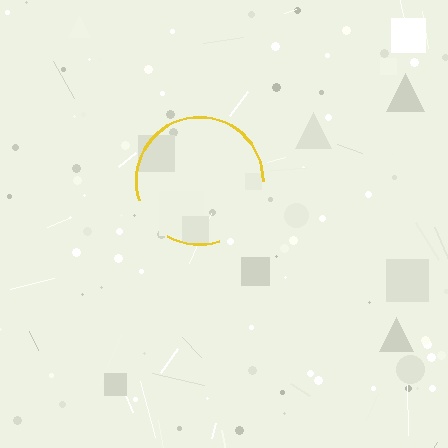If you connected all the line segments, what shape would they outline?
They would outline a circle.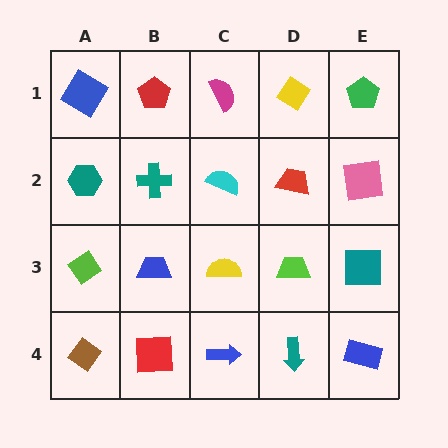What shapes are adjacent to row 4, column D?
A lime trapezoid (row 3, column D), a blue arrow (row 4, column C), a blue rectangle (row 4, column E).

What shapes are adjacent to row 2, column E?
A green pentagon (row 1, column E), a teal square (row 3, column E), a red trapezoid (row 2, column D).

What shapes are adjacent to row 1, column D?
A red trapezoid (row 2, column D), a magenta semicircle (row 1, column C), a green pentagon (row 1, column E).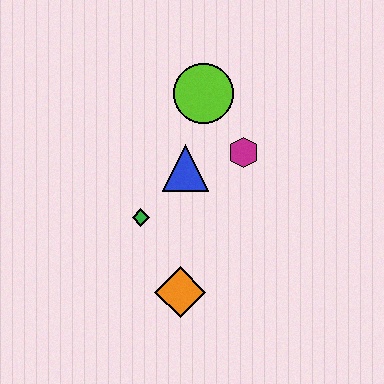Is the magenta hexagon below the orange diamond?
No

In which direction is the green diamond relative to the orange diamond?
The green diamond is above the orange diamond.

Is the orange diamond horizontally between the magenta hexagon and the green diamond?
Yes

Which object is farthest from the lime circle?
The orange diamond is farthest from the lime circle.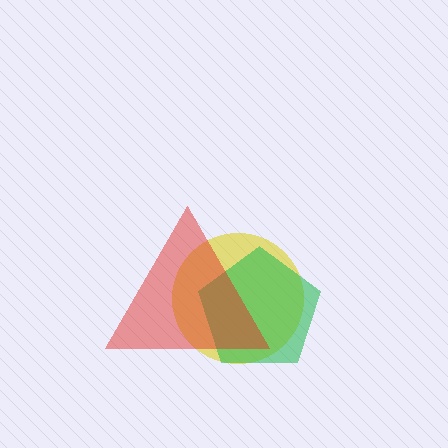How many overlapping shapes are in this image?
There are 3 overlapping shapes in the image.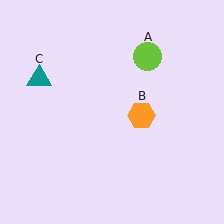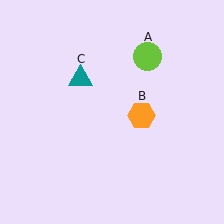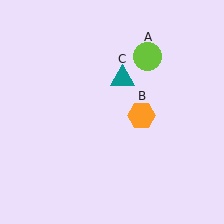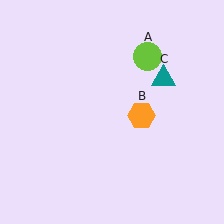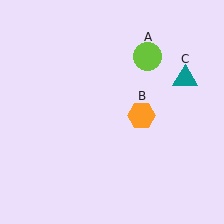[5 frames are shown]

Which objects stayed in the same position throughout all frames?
Lime circle (object A) and orange hexagon (object B) remained stationary.